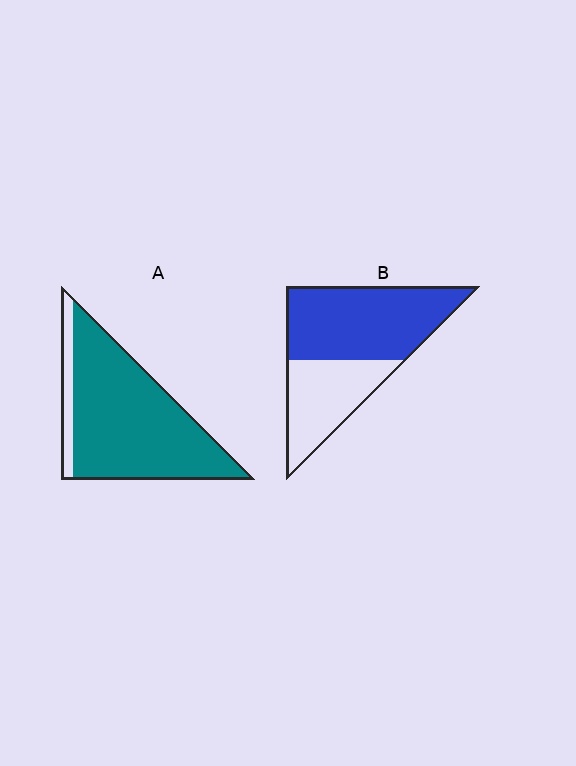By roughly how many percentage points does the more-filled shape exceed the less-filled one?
By roughly 25 percentage points (A over B).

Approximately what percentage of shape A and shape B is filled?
A is approximately 90% and B is approximately 60%.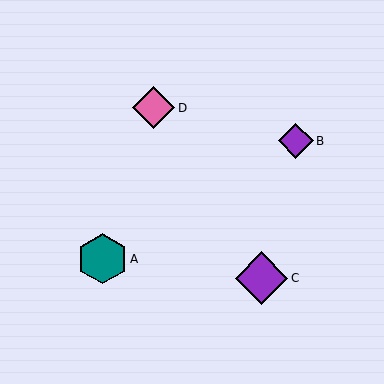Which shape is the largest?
The purple diamond (labeled C) is the largest.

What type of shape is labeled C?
Shape C is a purple diamond.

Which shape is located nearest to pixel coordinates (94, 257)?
The teal hexagon (labeled A) at (102, 259) is nearest to that location.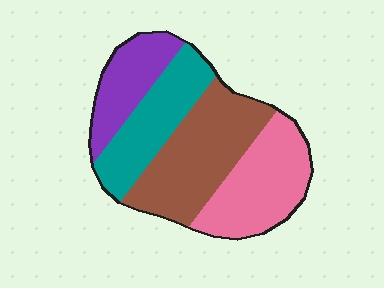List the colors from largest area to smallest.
From largest to smallest: brown, pink, teal, purple.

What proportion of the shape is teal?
Teal covers about 25% of the shape.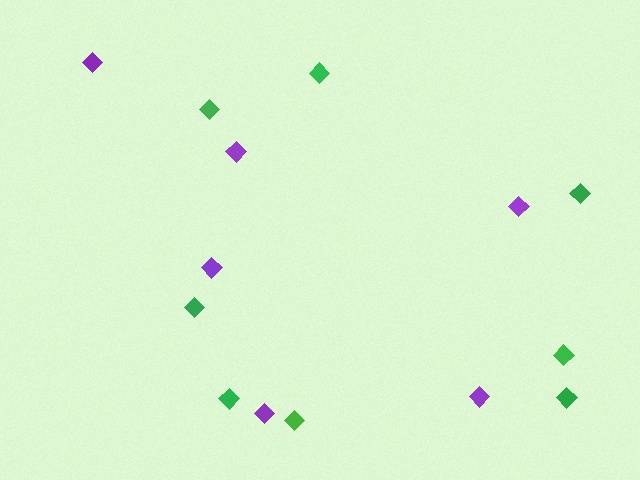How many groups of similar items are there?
There are 2 groups: one group of purple diamonds (6) and one group of green diamonds (8).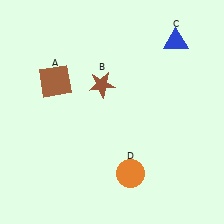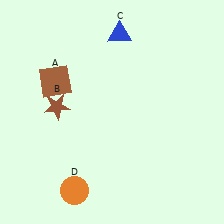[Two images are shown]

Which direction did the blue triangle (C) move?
The blue triangle (C) moved left.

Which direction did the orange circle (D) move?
The orange circle (D) moved left.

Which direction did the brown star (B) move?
The brown star (B) moved left.